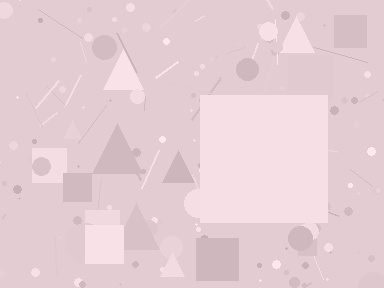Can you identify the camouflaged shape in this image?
The camouflaged shape is a square.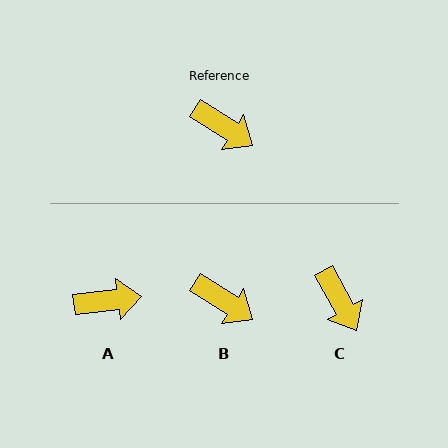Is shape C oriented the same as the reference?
No, it is off by about 28 degrees.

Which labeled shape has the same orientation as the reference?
B.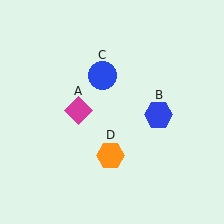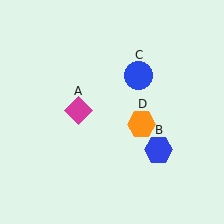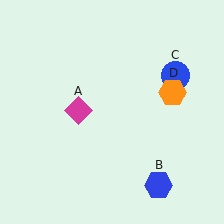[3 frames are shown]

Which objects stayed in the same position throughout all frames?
Magenta diamond (object A) remained stationary.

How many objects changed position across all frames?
3 objects changed position: blue hexagon (object B), blue circle (object C), orange hexagon (object D).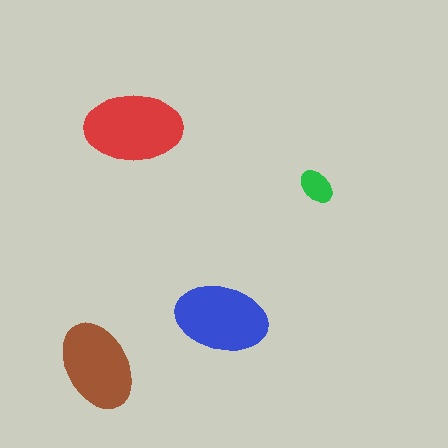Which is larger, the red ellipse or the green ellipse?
The red one.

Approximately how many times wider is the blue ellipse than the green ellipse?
About 2.5 times wider.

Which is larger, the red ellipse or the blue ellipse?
The red one.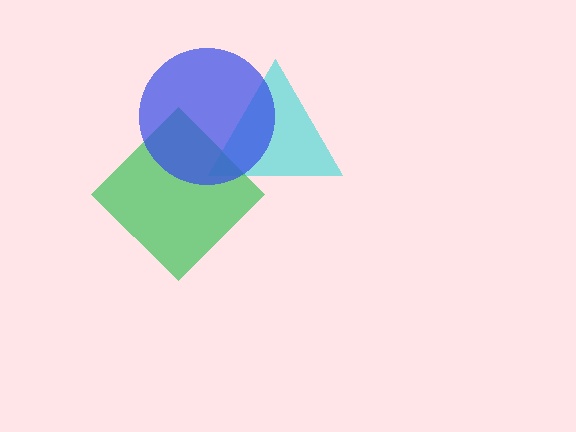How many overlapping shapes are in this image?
There are 3 overlapping shapes in the image.